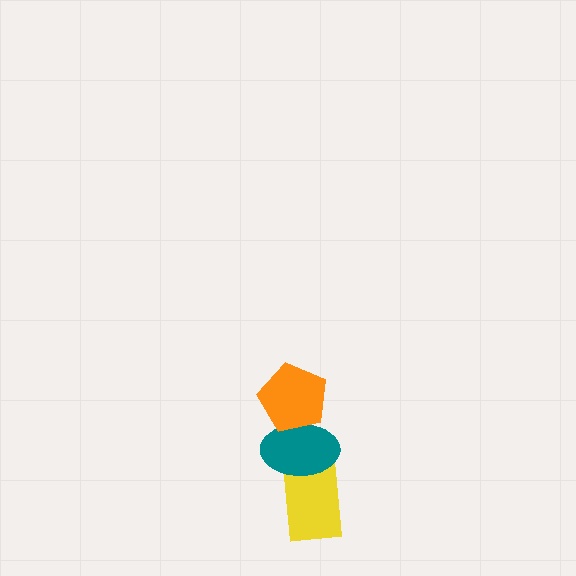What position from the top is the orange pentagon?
The orange pentagon is 1st from the top.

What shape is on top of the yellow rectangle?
The teal ellipse is on top of the yellow rectangle.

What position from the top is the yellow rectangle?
The yellow rectangle is 3rd from the top.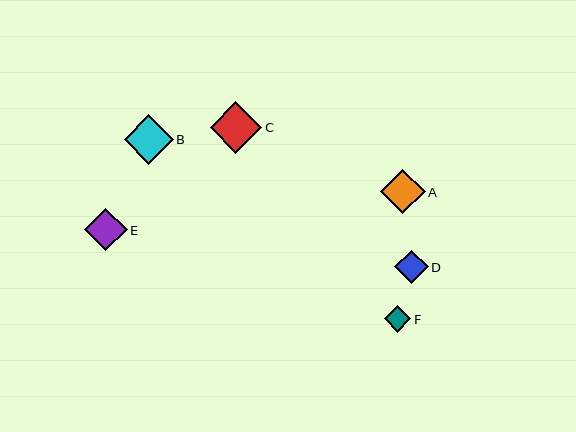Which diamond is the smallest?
Diamond F is the smallest with a size of approximately 26 pixels.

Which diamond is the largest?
Diamond C is the largest with a size of approximately 51 pixels.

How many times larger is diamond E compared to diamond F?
Diamond E is approximately 1.6 times the size of diamond F.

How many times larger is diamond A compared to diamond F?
Diamond A is approximately 1.7 times the size of diamond F.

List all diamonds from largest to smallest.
From largest to smallest: C, B, A, E, D, F.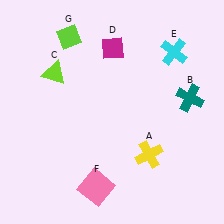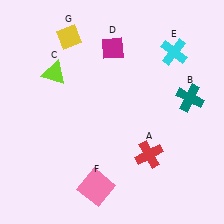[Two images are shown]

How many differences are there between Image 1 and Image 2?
There are 2 differences between the two images.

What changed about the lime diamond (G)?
In Image 1, G is lime. In Image 2, it changed to yellow.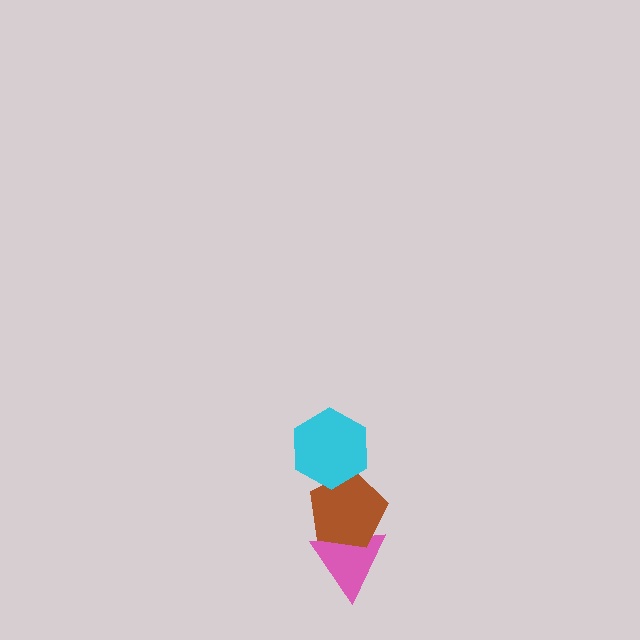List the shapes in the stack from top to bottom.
From top to bottom: the cyan hexagon, the brown pentagon, the pink triangle.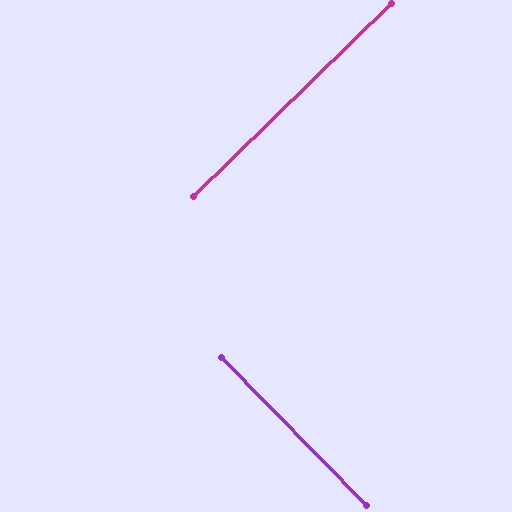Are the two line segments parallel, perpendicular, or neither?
Perpendicular — they meet at approximately 90°.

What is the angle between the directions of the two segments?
Approximately 90 degrees.